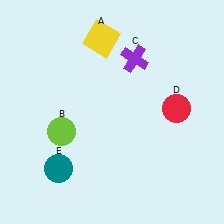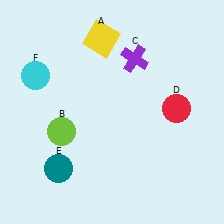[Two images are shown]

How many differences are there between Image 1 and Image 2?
There is 1 difference between the two images.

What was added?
A cyan circle (F) was added in Image 2.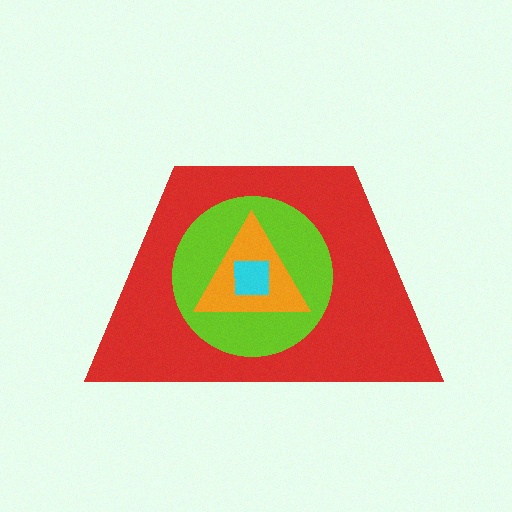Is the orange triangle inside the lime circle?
Yes.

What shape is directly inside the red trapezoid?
The lime circle.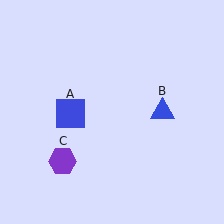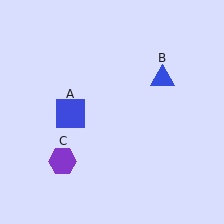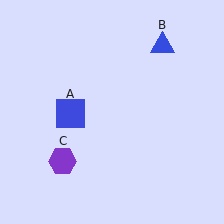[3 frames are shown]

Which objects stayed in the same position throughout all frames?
Blue square (object A) and purple hexagon (object C) remained stationary.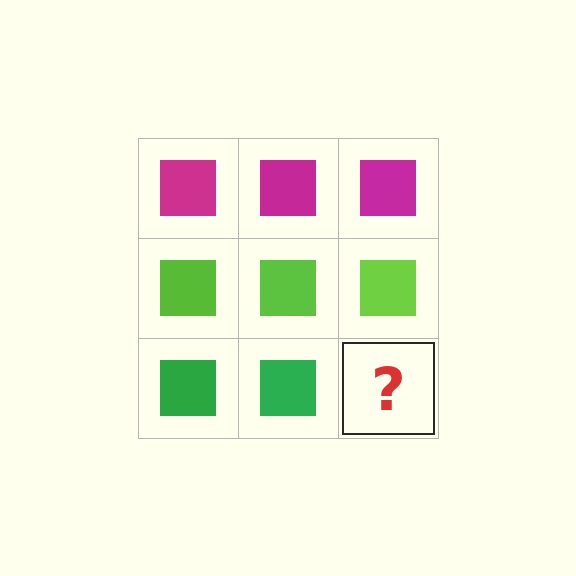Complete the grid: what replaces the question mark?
The question mark should be replaced with a green square.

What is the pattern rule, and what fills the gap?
The rule is that each row has a consistent color. The gap should be filled with a green square.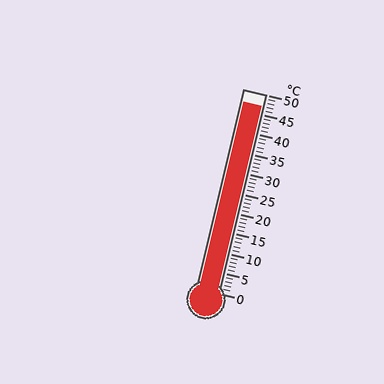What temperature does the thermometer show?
The thermometer shows approximately 47°C.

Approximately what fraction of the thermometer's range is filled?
The thermometer is filled to approximately 95% of its range.